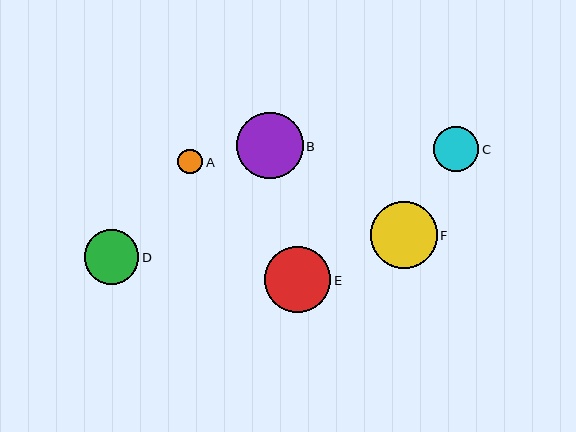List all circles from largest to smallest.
From largest to smallest: B, F, E, D, C, A.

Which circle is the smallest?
Circle A is the smallest with a size of approximately 25 pixels.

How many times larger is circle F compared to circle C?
Circle F is approximately 1.5 times the size of circle C.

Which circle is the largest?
Circle B is the largest with a size of approximately 67 pixels.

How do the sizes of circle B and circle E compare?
Circle B and circle E are approximately the same size.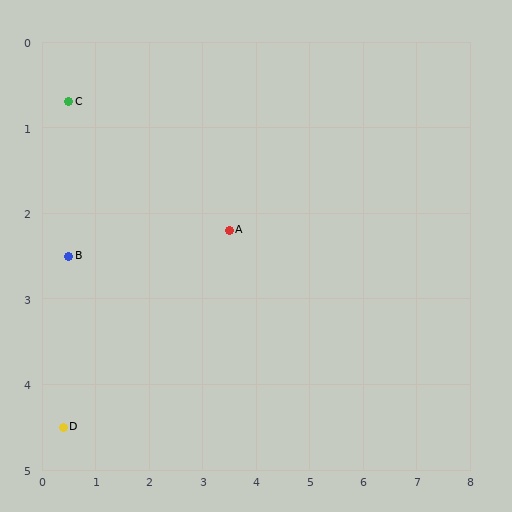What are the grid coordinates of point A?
Point A is at approximately (3.5, 2.2).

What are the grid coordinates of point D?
Point D is at approximately (0.4, 4.5).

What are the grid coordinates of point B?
Point B is at approximately (0.5, 2.5).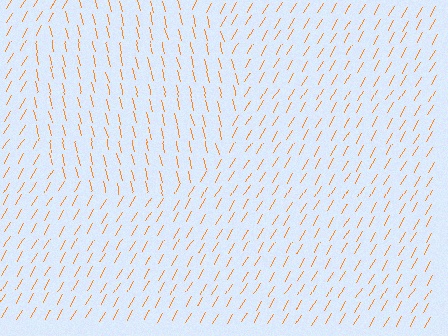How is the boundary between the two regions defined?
The boundary is defined purely by a change in line orientation (approximately 45 degrees difference). All lines are the same color and thickness.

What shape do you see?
I see a circle.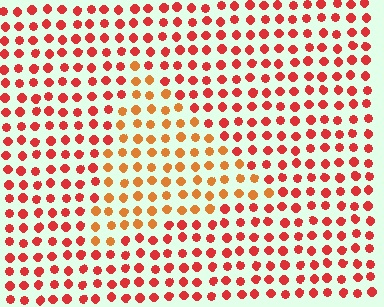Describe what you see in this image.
The image is filled with small red elements in a uniform arrangement. A triangle-shaped region is visible where the elements are tinted to a slightly different hue, forming a subtle color boundary.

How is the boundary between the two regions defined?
The boundary is defined purely by a slight shift in hue (about 29 degrees). Spacing, size, and orientation are identical on both sides.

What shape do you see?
I see a triangle.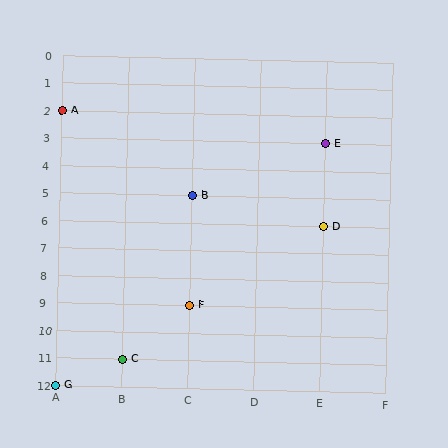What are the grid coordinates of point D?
Point D is at grid coordinates (E, 6).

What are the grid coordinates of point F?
Point F is at grid coordinates (C, 9).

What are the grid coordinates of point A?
Point A is at grid coordinates (A, 2).